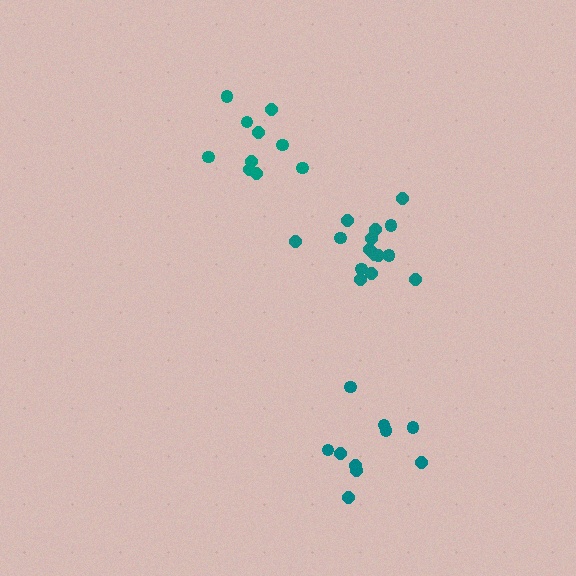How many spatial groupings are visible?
There are 3 spatial groupings.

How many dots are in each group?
Group 1: 15 dots, Group 2: 10 dots, Group 3: 10 dots (35 total).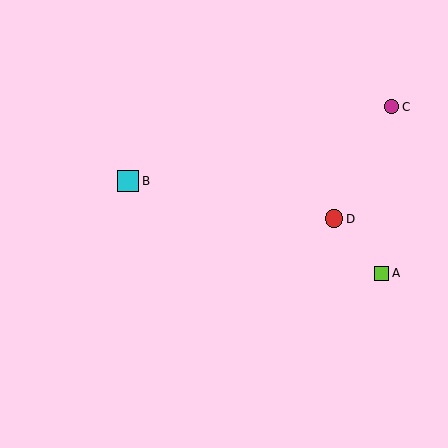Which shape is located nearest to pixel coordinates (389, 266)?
The lime square (labeled A) at (381, 273) is nearest to that location.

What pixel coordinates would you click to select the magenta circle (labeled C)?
Click at (391, 107) to select the magenta circle C.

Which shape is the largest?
The cyan square (labeled B) is the largest.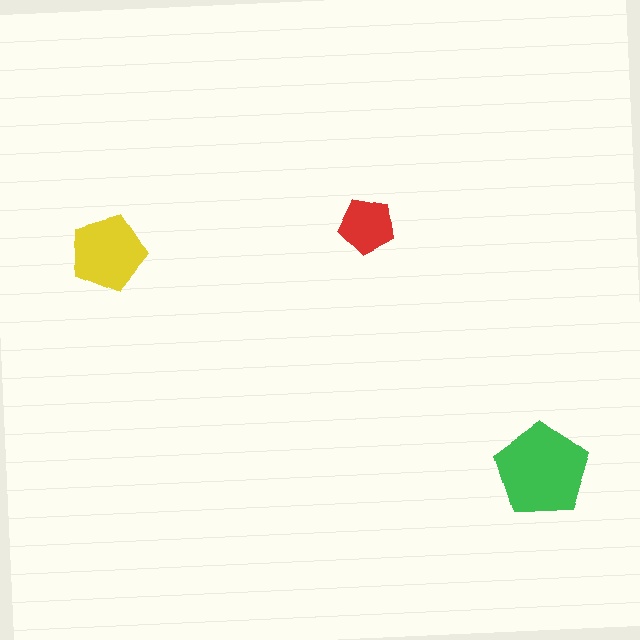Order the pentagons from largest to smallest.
the green one, the yellow one, the red one.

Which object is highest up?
The red pentagon is topmost.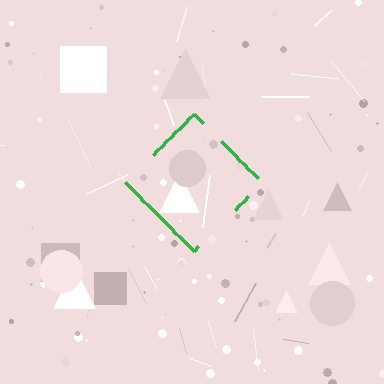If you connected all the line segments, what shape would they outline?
They would outline a diamond.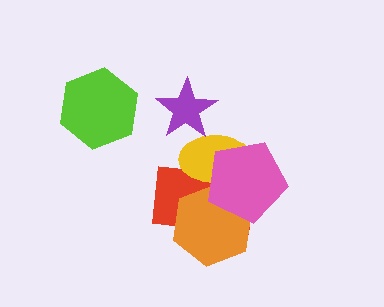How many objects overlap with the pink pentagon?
3 objects overlap with the pink pentagon.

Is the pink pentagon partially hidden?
No, no other shape covers it.